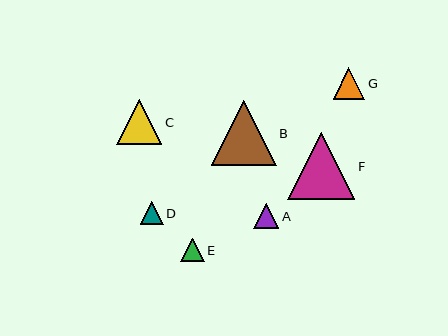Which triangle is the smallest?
Triangle D is the smallest with a size of approximately 23 pixels.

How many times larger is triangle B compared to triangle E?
Triangle B is approximately 2.8 times the size of triangle E.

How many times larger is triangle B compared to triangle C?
Triangle B is approximately 1.4 times the size of triangle C.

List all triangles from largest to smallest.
From largest to smallest: F, B, C, G, A, E, D.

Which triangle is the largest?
Triangle F is the largest with a size of approximately 67 pixels.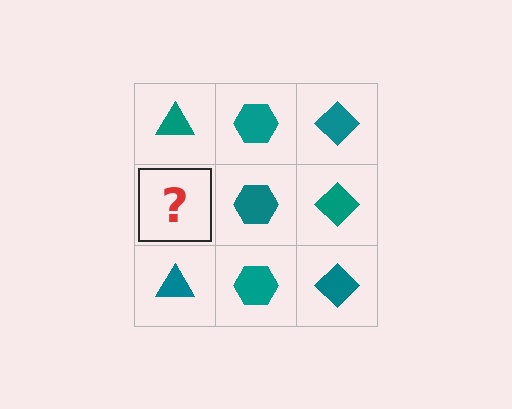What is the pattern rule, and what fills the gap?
The rule is that each column has a consistent shape. The gap should be filled with a teal triangle.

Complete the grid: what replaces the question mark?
The question mark should be replaced with a teal triangle.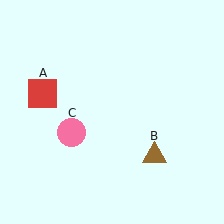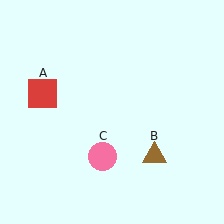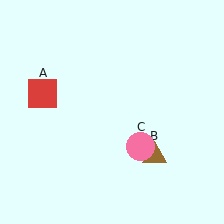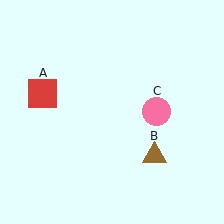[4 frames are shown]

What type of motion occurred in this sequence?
The pink circle (object C) rotated counterclockwise around the center of the scene.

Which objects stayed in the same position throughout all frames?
Red square (object A) and brown triangle (object B) remained stationary.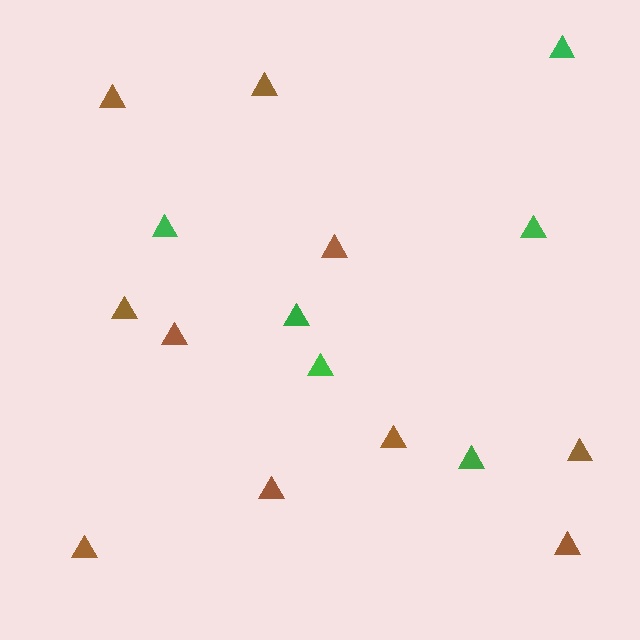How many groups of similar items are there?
There are 2 groups: one group of brown triangles (10) and one group of green triangles (6).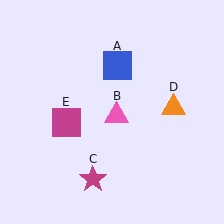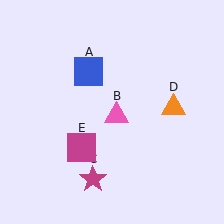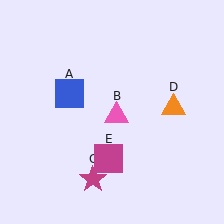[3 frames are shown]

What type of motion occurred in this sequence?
The blue square (object A), magenta square (object E) rotated counterclockwise around the center of the scene.